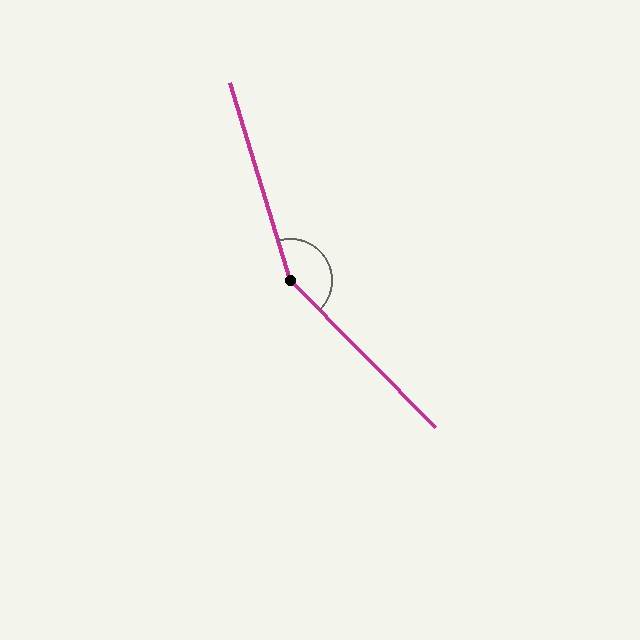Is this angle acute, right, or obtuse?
It is obtuse.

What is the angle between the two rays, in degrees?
Approximately 153 degrees.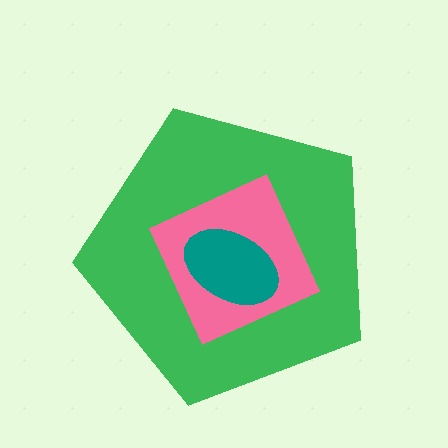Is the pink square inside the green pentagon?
Yes.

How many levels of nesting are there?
3.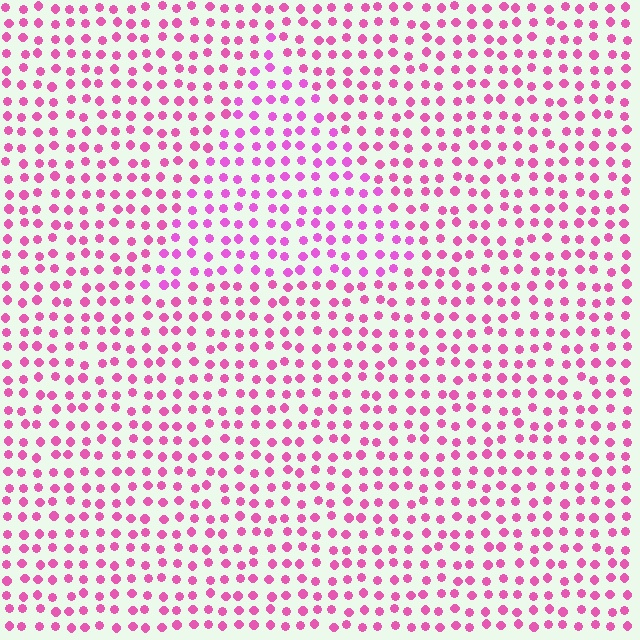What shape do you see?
I see a triangle.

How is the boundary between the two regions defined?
The boundary is defined purely by a slight shift in hue (about 17 degrees). Spacing, size, and orientation are identical on both sides.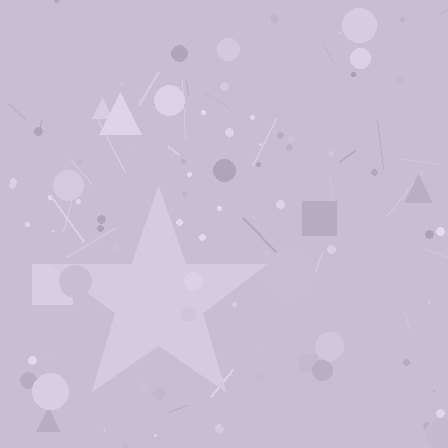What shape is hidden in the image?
A star is hidden in the image.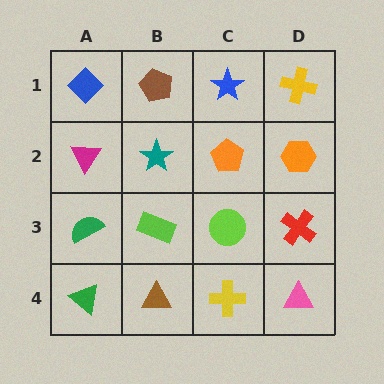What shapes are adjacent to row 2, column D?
A yellow cross (row 1, column D), a red cross (row 3, column D), an orange pentagon (row 2, column C).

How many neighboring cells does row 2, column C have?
4.